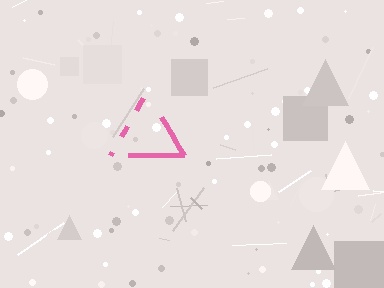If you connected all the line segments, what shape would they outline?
They would outline a triangle.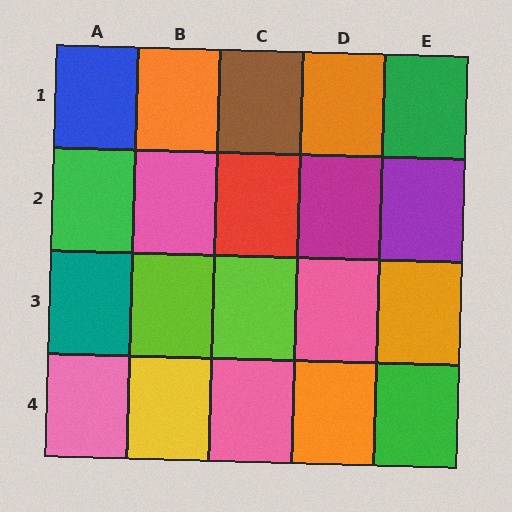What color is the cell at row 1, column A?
Blue.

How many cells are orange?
4 cells are orange.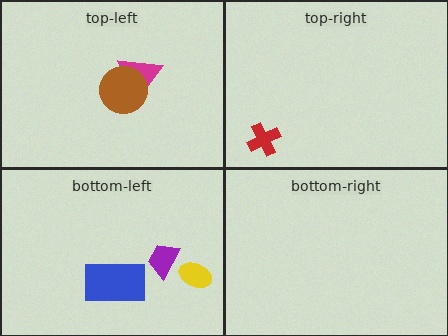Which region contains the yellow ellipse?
The bottom-left region.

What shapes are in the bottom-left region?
The yellow ellipse, the blue rectangle, the purple trapezoid.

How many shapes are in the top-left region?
2.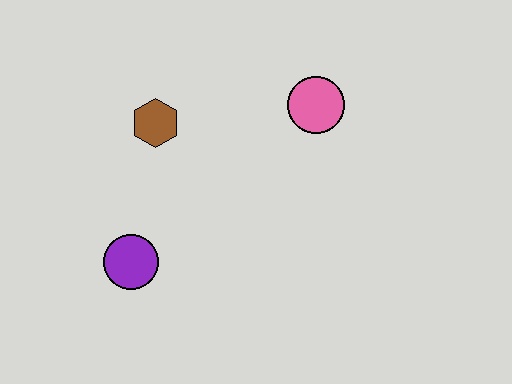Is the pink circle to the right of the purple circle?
Yes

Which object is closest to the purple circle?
The brown hexagon is closest to the purple circle.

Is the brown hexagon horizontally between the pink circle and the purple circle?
Yes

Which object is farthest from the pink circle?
The purple circle is farthest from the pink circle.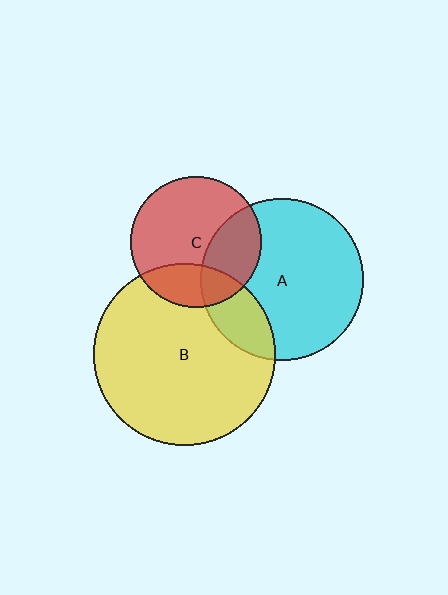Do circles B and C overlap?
Yes.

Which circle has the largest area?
Circle B (yellow).